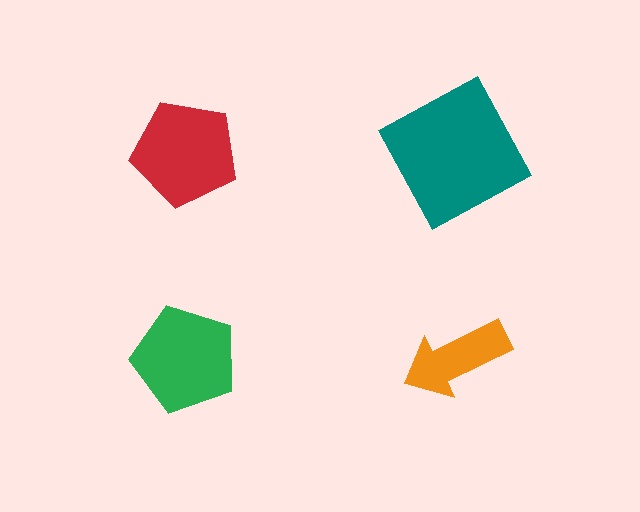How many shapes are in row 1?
2 shapes.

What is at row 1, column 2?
A teal square.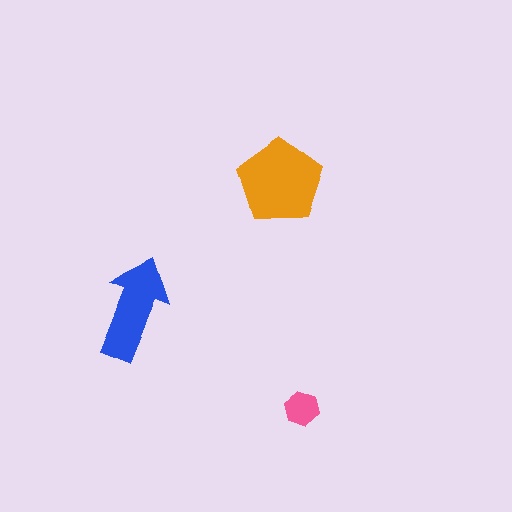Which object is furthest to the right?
The pink hexagon is rightmost.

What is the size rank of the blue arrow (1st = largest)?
2nd.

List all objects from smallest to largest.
The pink hexagon, the blue arrow, the orange pentagon.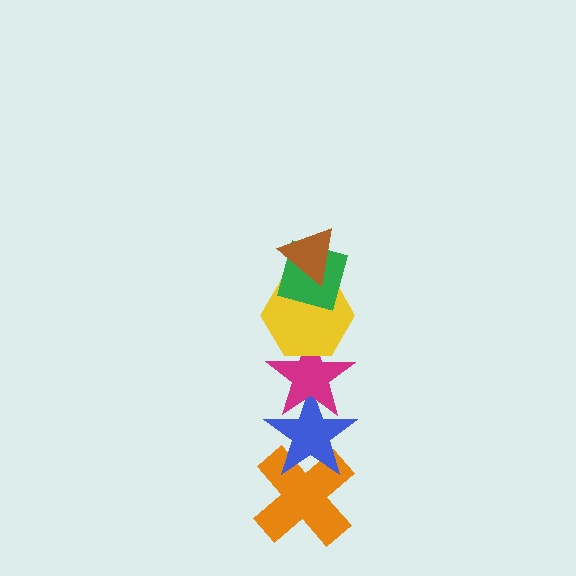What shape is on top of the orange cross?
The blue star is on top of the orange cross.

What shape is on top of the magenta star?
The yellow hexagon is on top of the magenta star.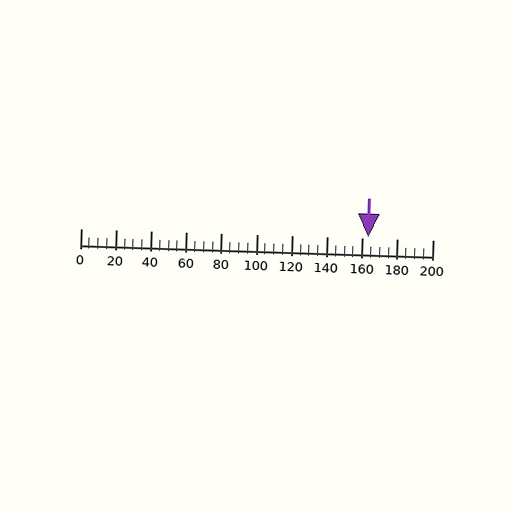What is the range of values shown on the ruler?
The ruler shows values from 0 to 200.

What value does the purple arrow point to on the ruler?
The purple arrow points to approximately 163.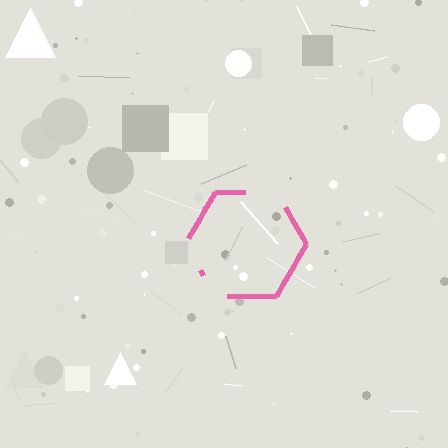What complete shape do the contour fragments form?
The contour fragments form a hexagon.